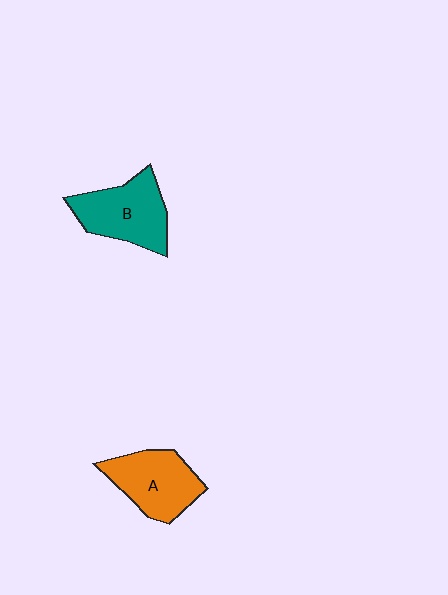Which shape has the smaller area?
Shape A (orange).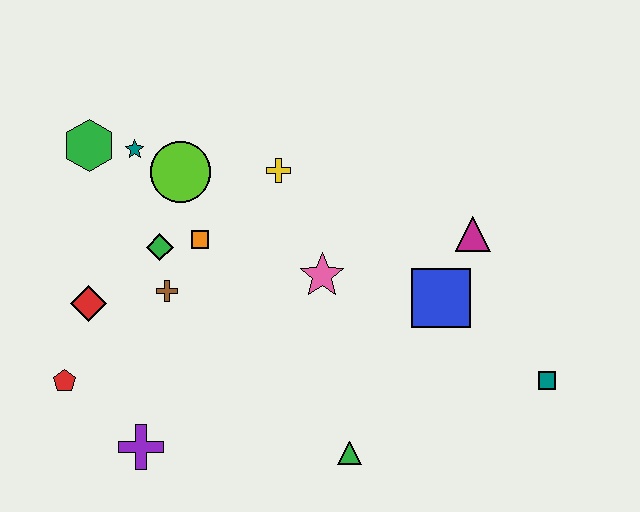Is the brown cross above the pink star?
No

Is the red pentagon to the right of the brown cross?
No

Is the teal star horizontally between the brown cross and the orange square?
No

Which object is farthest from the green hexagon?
The teal square is farthest from the green hexagon.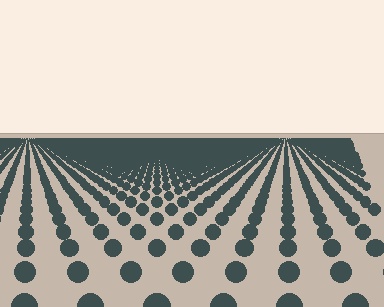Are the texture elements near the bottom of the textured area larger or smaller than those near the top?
Larger. Near the bottom, elements are closer to the viewer and appear at a bigger on-screen size.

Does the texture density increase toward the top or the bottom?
Density increases toward the top.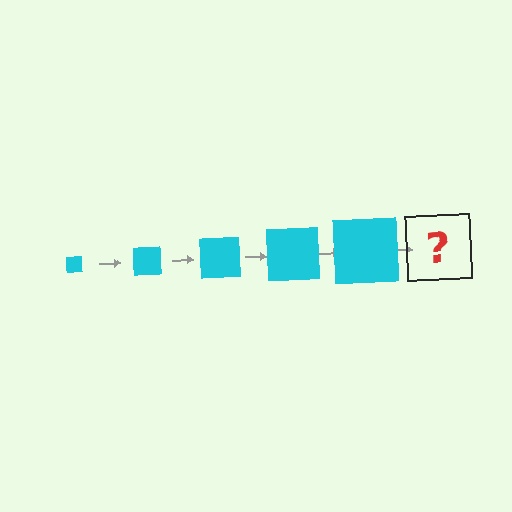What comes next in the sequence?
The next element should be a cyan square, larger than the previous one.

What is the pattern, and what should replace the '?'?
The pattern is that the square gets progressively larger each step. The '?' should be a cyan square, larger than the previous one.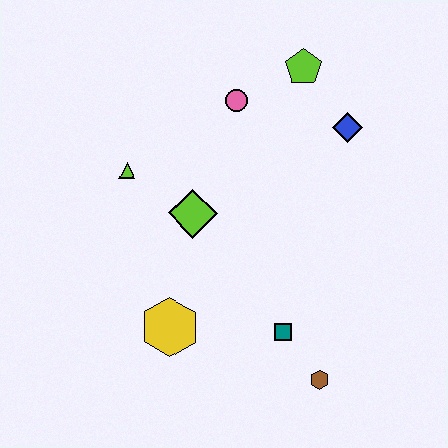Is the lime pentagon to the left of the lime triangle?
No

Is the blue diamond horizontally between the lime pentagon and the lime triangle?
No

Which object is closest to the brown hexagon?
The teal square is closest to the brown hexagon.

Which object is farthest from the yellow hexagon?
The lime pentagon is farthest from the yellow hexagon.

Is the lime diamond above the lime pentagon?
No